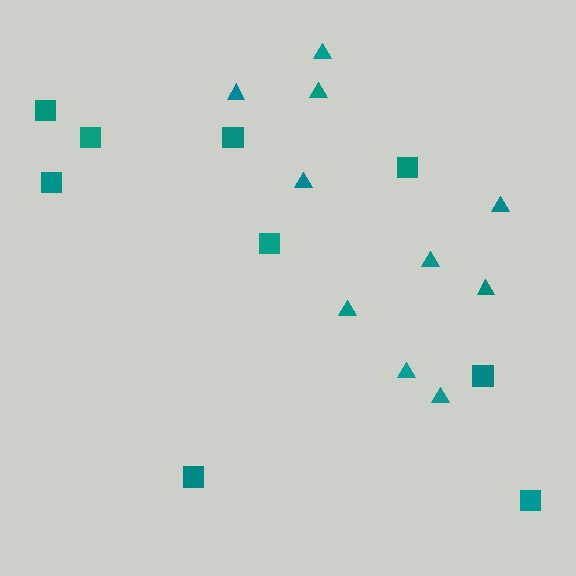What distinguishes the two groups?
There are 2 groups: one group of triangles (10) and one group of squares (9).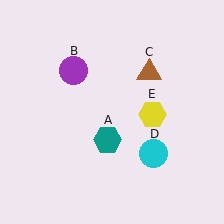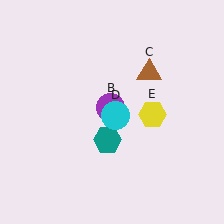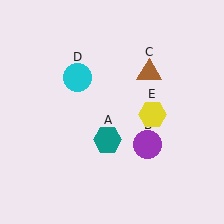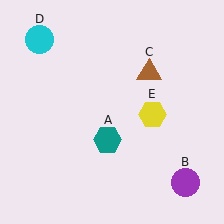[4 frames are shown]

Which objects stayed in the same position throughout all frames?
Teal hexagon (object A) and brown triangle (object C) and yellow hexagon (object E) remained stationary.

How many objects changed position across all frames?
2 objects changed position: purple circle (object B), cyan circle (object D).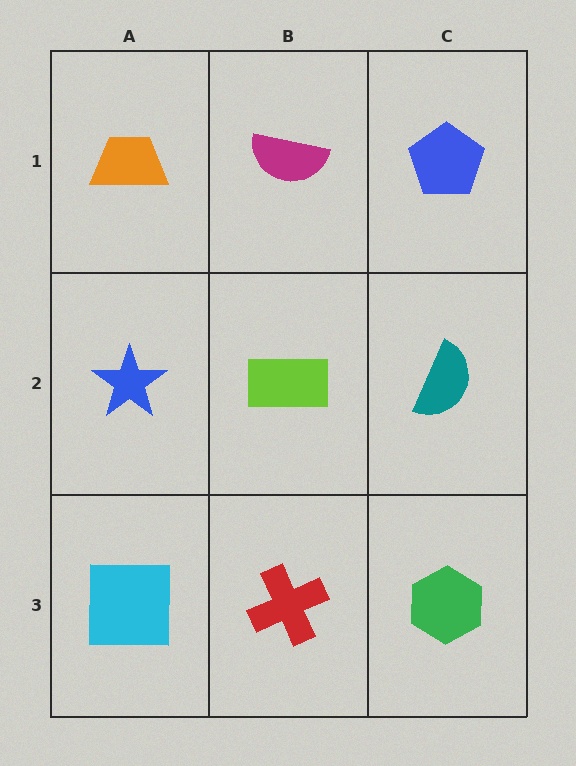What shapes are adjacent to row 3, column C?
A teal semicircle (row 2, column C), a red cross (row 3, column B).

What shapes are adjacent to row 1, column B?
A lime rectangle (row 2, column B), an orange trapezoid (row 1, column A), a blue pentagon (row 1, column C).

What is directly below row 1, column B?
A lime rectangle.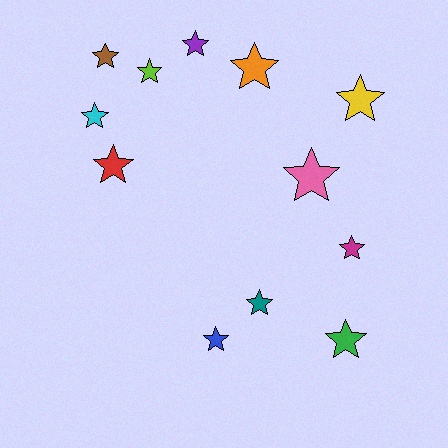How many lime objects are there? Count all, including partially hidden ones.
There is 1 lime object.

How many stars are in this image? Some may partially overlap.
There are 12 stars.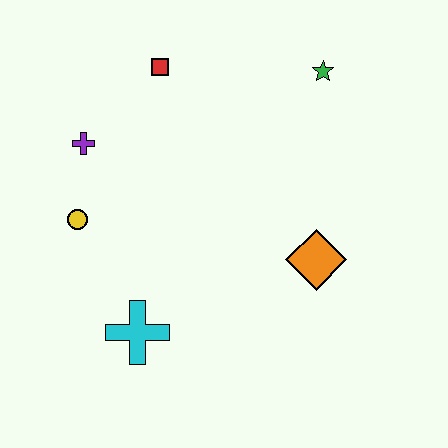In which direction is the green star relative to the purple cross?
The green star is to the right of the purple cross.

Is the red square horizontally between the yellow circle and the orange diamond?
Yes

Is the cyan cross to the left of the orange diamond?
Yes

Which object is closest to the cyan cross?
The yellow circle is closest to the cyan cross.